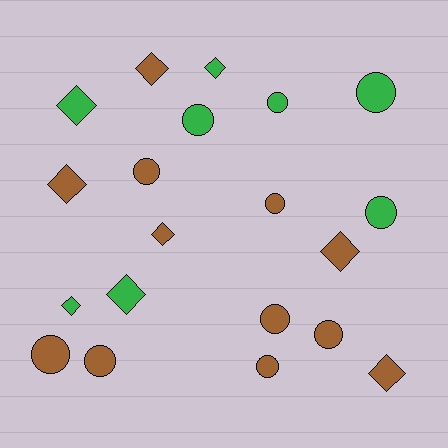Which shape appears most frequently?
Circle, with 11 objects.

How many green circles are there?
There are 4 green circles.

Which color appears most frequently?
Brown, with 12 objects.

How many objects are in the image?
There are 20 objects.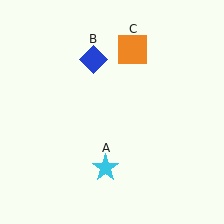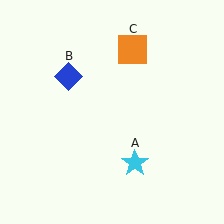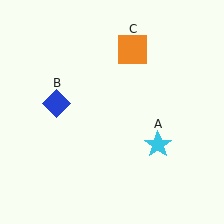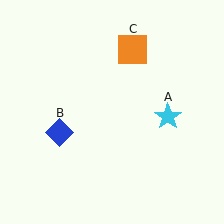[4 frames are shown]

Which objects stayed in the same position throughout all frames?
Orange square (object C) remained stationary.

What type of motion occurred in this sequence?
The cyan star (object A), blue diamond (object B) rotated counterclockwise around the center of the scene.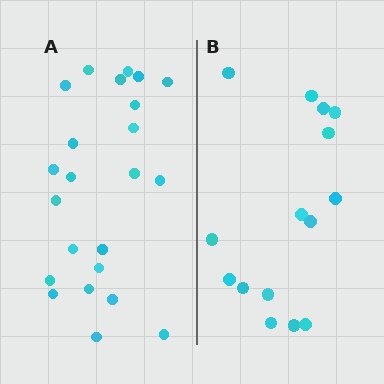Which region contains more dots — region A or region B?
Region A (the left region) has more dots.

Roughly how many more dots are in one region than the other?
Region A has roughly 8 or so more dots than region B.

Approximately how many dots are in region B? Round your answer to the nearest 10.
About 20 dots. (The exact count is 15, which rounds to 20.)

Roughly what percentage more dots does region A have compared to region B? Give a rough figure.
About 55% more.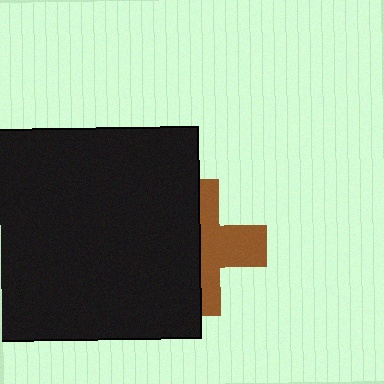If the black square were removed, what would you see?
You would see the complete brown cross.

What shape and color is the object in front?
The object in front is a black square.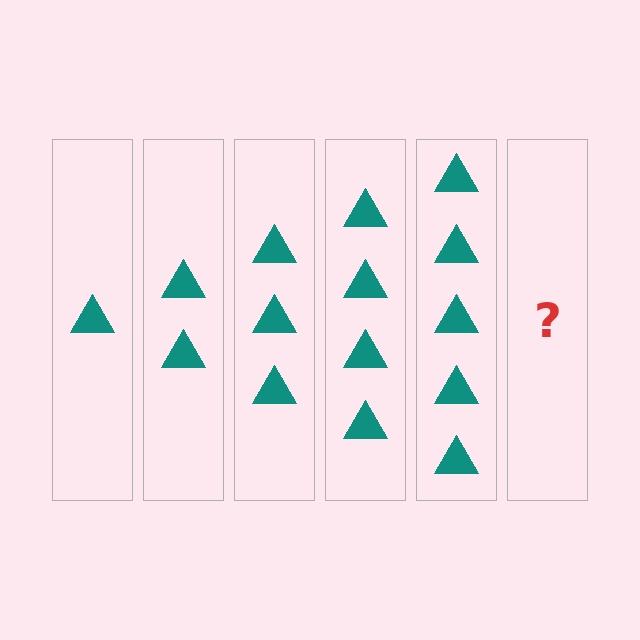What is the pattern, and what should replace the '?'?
The pattern is that each step adds one more triangle. The '?' should be 6 triangles.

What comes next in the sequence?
The next element should be 6 triangles.